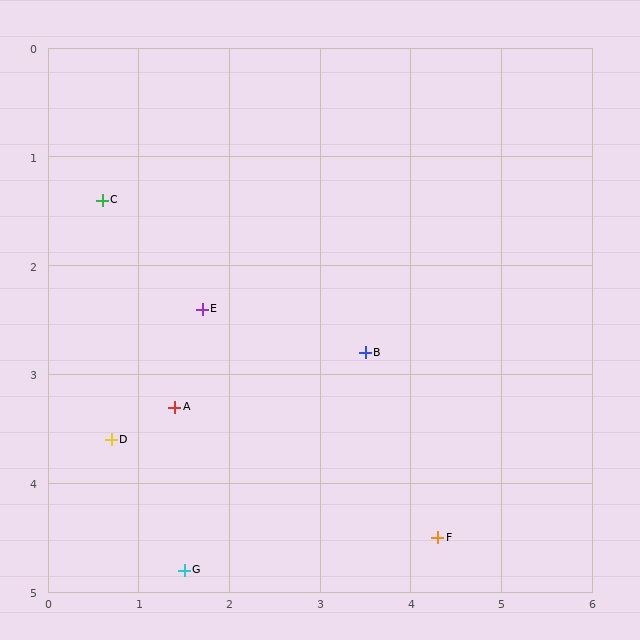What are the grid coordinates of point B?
Point B is at approximately (3.5, 2.8).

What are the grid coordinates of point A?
Point A is at approximately (1.4, 3.3).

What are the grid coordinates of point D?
Point D is at approximately (0.7, 3.6).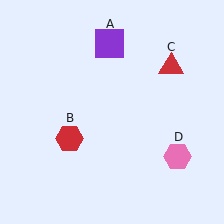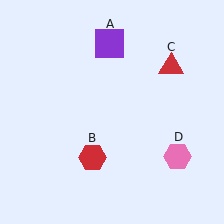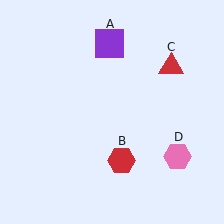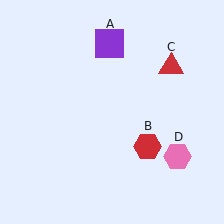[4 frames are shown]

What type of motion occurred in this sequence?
The red hexagon (object B) rotated counterclockwise around the center of the scene.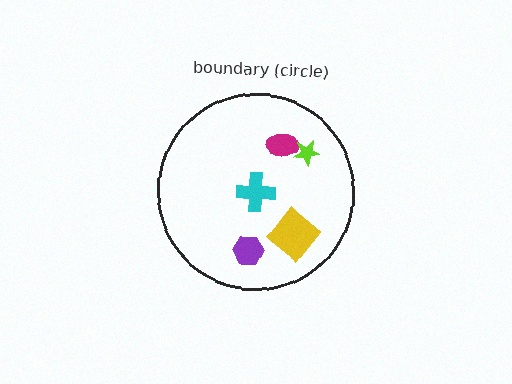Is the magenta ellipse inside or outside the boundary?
Inside.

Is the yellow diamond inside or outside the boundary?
Inside.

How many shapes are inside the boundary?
5 inside, 0 outside.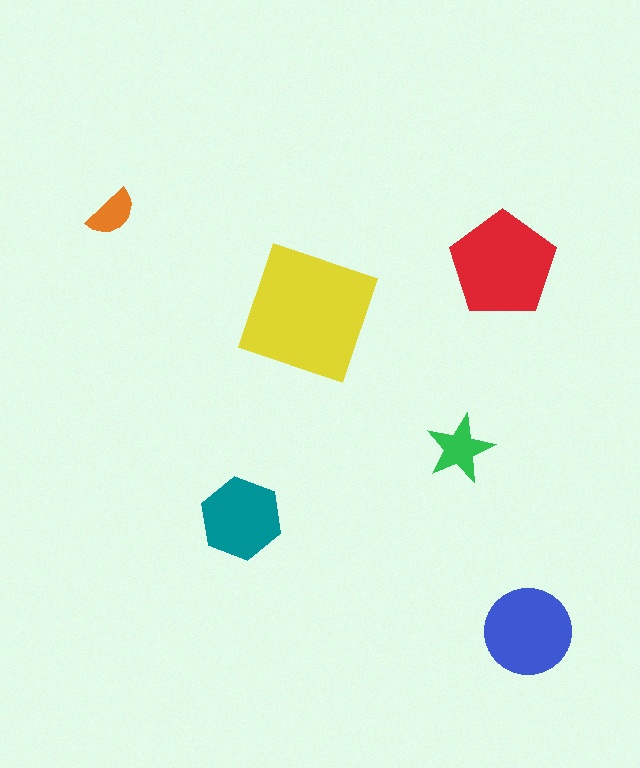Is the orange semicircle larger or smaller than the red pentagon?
Smaller.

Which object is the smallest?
The orange semicircle.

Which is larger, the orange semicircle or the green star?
The green star.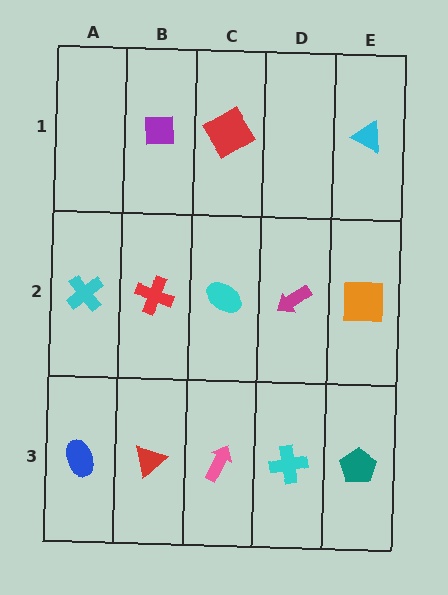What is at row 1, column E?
A cyan triangle.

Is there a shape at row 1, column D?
No, that cell is empty.